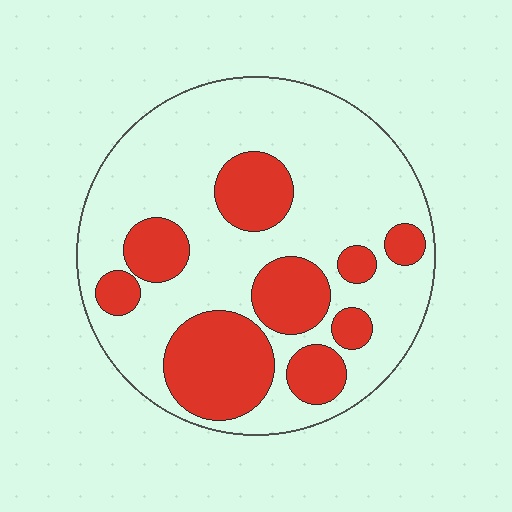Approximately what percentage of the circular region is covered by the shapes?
Approximately 30%.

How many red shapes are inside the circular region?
9.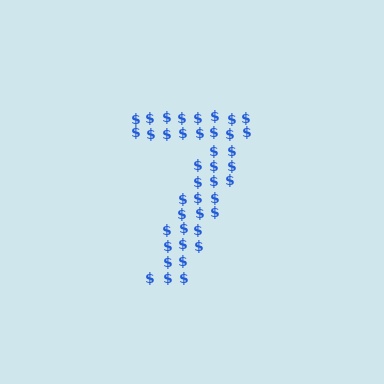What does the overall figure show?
The overall figure shows the digit 7.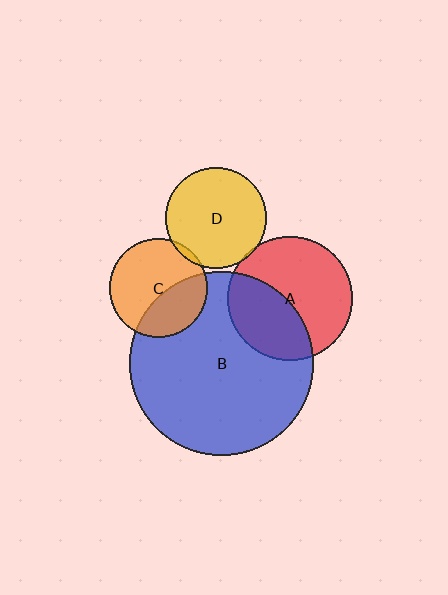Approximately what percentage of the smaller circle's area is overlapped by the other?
Approximately 5%.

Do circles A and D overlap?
Yes.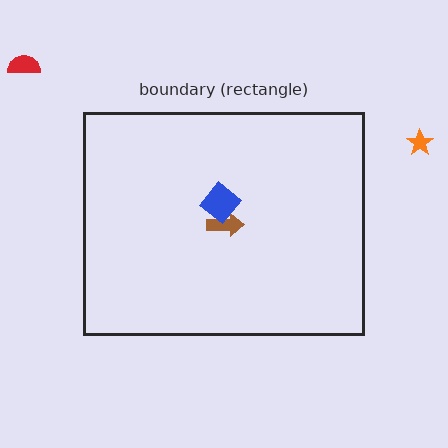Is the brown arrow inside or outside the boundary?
Inside.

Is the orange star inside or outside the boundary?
Outside.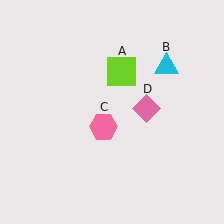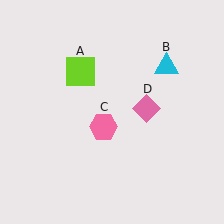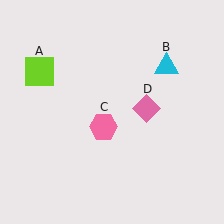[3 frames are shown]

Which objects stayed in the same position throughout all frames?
Cyan triangle (object B) and pink hexagon (object C) and pink diamond (object D) remained stationary.